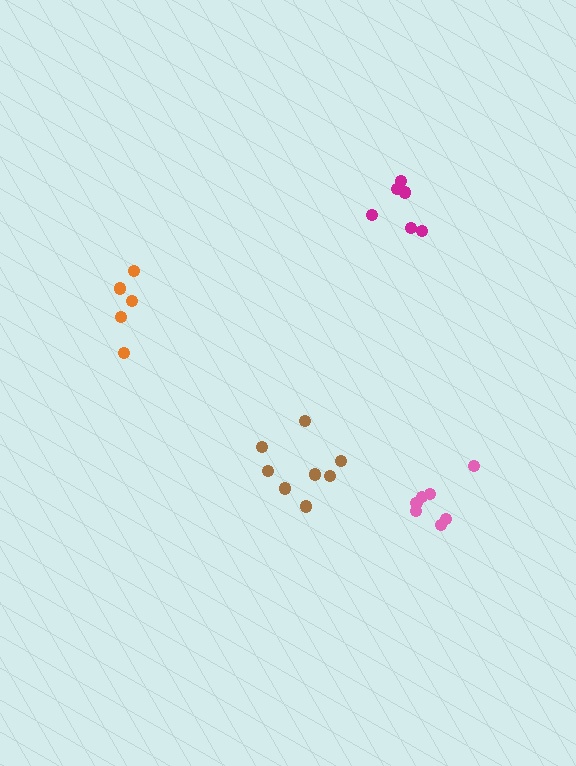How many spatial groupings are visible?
There are 4 spatial groupings.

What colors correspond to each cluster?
The clusters are colored: orange, brown, magenta, pink.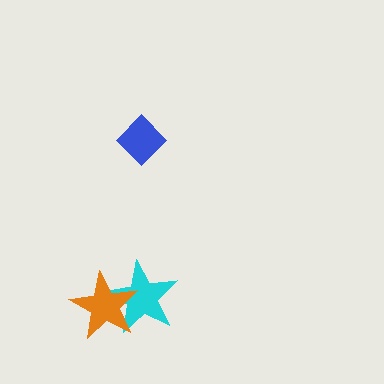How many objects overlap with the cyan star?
1 object overlaps with the cyan star.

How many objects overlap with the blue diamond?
0 objects overlap with the blue diamond.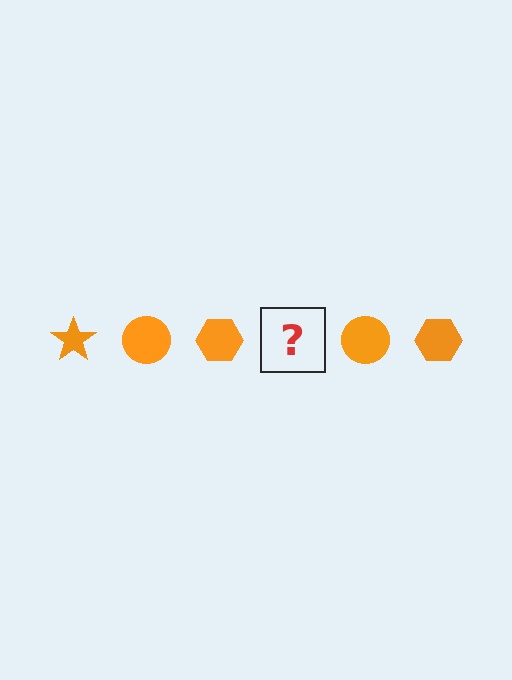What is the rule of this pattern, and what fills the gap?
The rule is that the pattern cycles through star, circle, hexagon shapes in orange. The gap should be filled with an orange star.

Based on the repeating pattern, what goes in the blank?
The blank should be an orange star.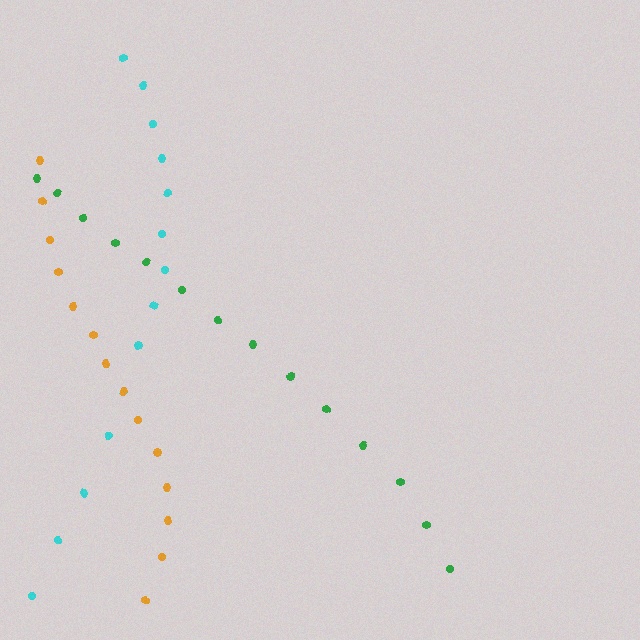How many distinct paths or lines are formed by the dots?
There are 3 distinct paths.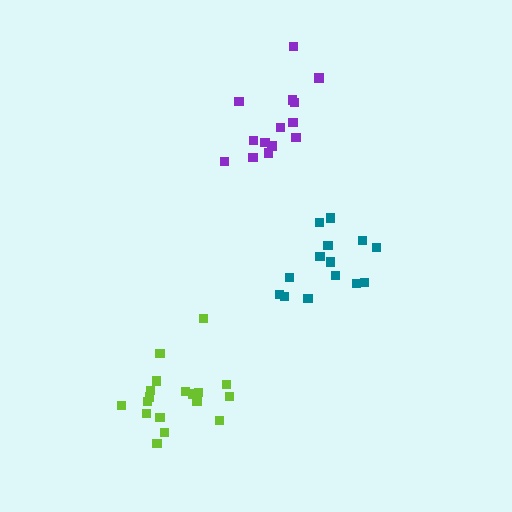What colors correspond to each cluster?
The clusters are colored: teal, lime, purple.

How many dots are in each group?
Group 1: 14 dots, Group 2: 18 dots, Group 3: 14 dots (46 total).